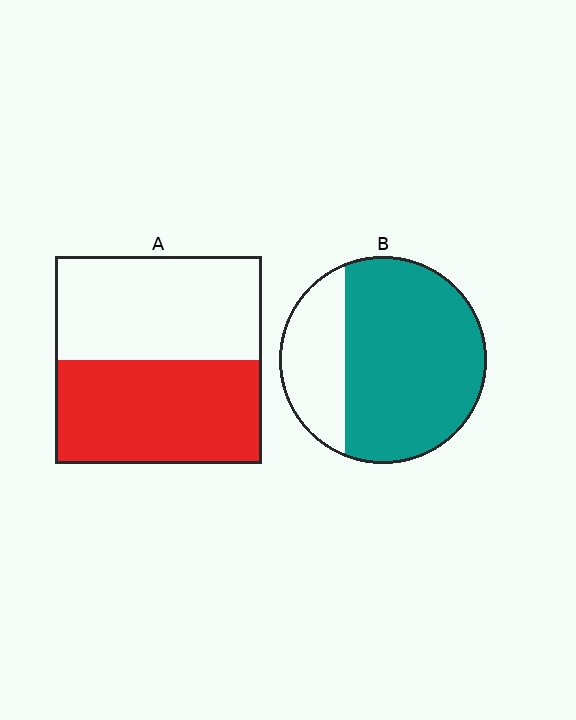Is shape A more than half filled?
Roughly half.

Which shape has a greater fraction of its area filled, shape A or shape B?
Shape B.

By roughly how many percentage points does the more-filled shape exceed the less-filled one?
By roughly 25 percentage points (B over A).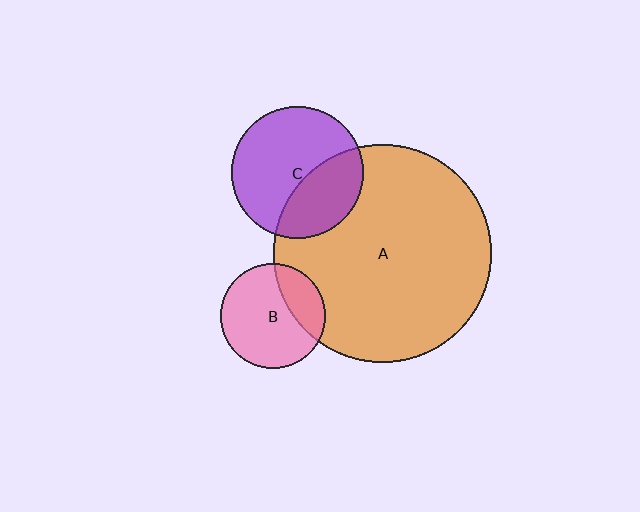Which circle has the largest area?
Circle A (orange).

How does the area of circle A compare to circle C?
Approximately 2.7 times.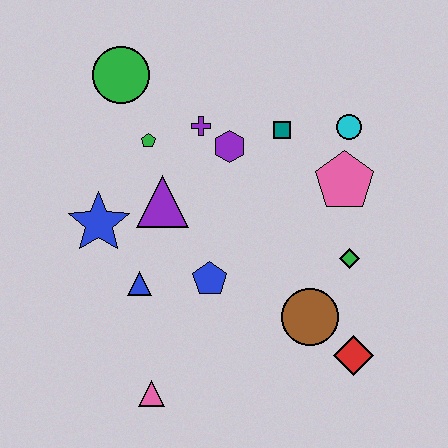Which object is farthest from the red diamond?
The green circle is farthest from the red diamond.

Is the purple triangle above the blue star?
Yes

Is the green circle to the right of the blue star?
Yes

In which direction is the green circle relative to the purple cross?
The green circle is to the left of the purple cross.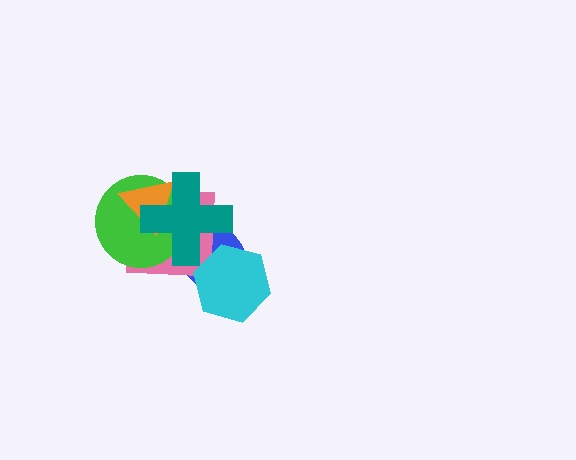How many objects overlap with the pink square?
4 objects overlap with the pink square.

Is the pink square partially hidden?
Yes, it is partially covered by another shape.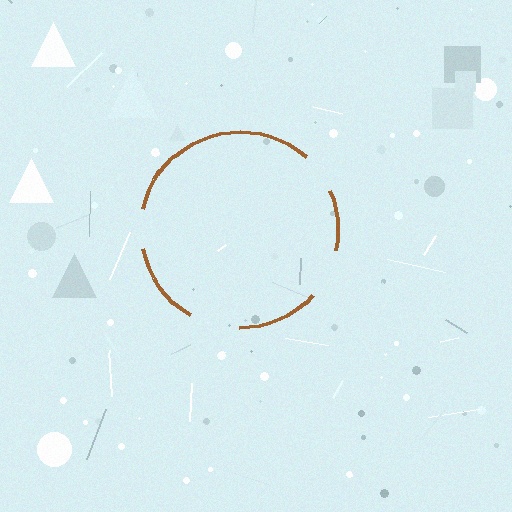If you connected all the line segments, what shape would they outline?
They would outline a circle.